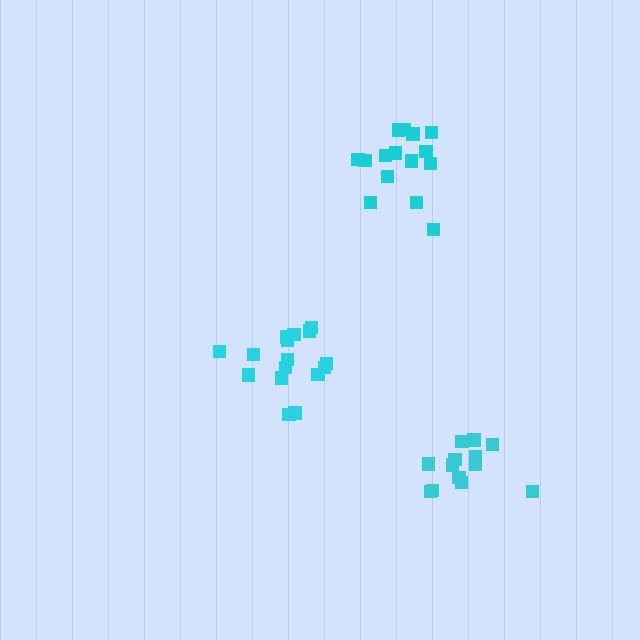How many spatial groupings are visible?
There are 3 spatial groupings.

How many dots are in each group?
Group 1: 16 dots, Group 2: 13 dots, Group 3: 16 dots (45 total).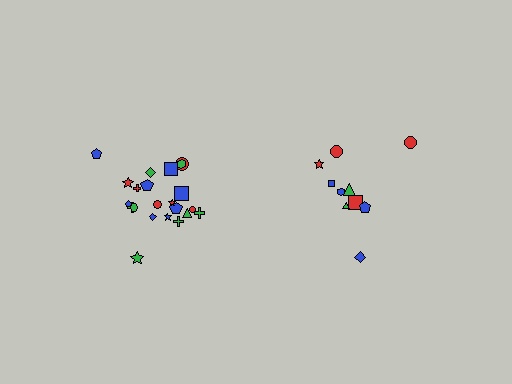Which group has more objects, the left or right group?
The left group.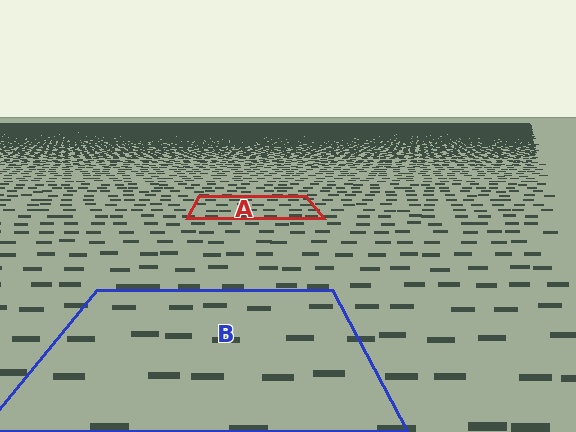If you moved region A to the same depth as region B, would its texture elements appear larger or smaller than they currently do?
They would appear larger. At a closer depth, the same texture elements are projected at a bigger on-screen size.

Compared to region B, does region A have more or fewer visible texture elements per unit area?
Region A has more texture elements per unit area — they are packed more densely because it is farther away.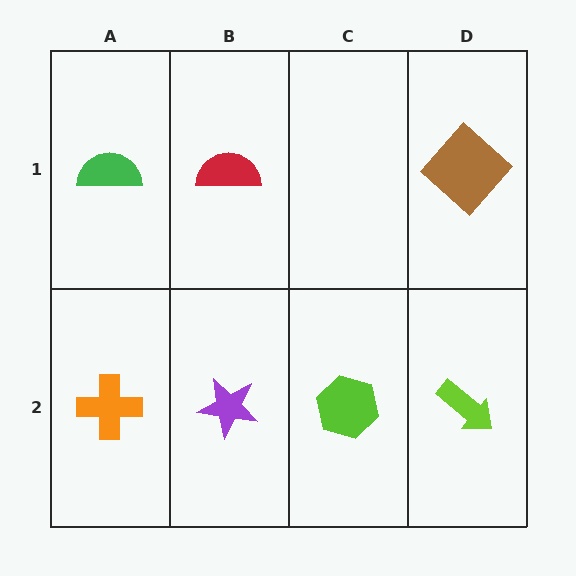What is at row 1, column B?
A red semicircle.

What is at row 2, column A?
An orange cross.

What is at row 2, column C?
A lime hexagon.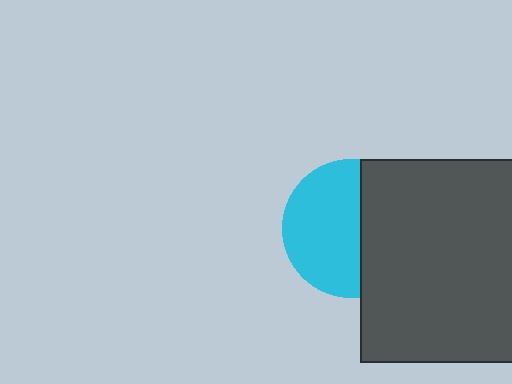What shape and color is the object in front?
The object in front is a dark gray square.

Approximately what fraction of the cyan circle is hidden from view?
Roughly 43% of the cyan circle is hidden behind the dark gray square.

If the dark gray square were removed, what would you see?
You would see the complete cyan circle.